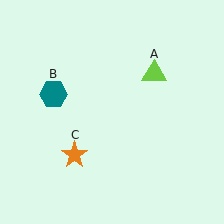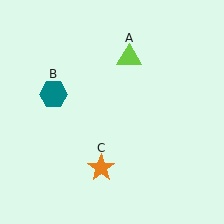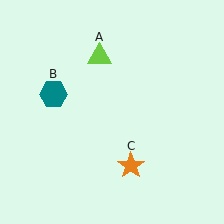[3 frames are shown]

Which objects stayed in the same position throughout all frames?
Teal hexagon (object B) remained stationary.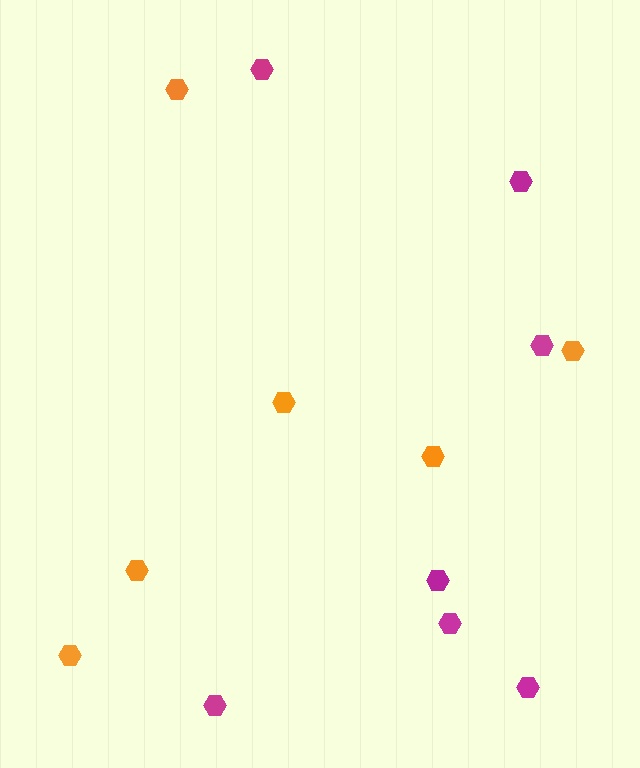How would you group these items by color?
There are 2 groups: one group of magenta hexagons (7) and one group of orange hexagons (6).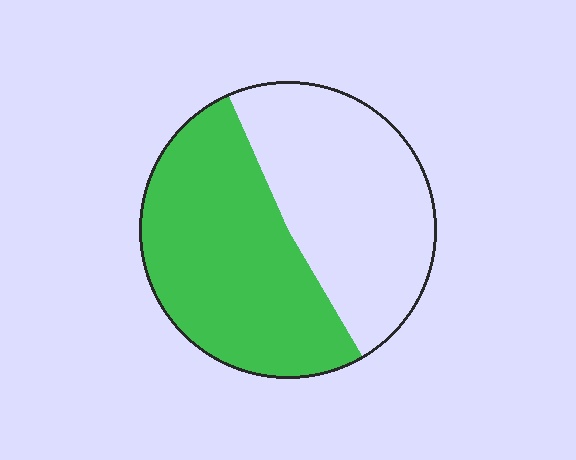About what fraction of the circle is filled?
About one half (1/2).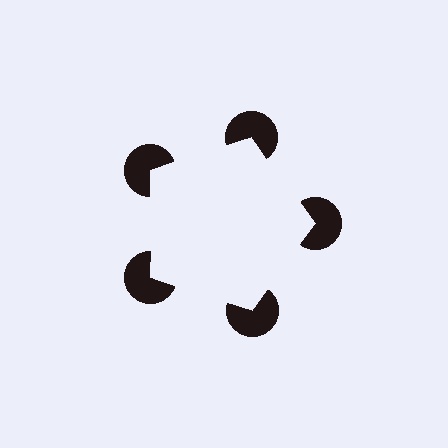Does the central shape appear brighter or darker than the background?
It typically appears slightly brighter than the background, even though no actual brightness change is drawn.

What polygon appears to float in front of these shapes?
An illusory pentagon — its edges are inferred from the aligned wedge cuts in the pac-man discs, not physically drawn.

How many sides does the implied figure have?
5 sides.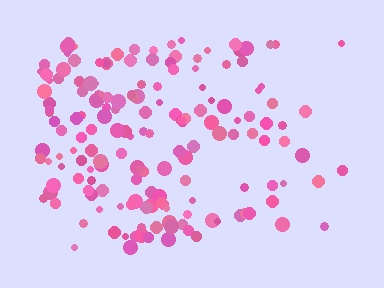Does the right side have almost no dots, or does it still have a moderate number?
Still a moderate number, just noticeably fewer than the left.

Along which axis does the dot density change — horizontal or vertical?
Horizontal.